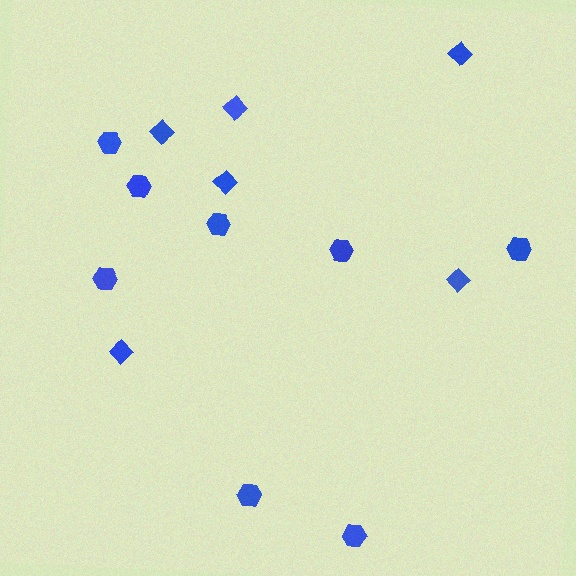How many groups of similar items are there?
There are 2 groups: one group of diamonds (6) and one group of hexagons (8).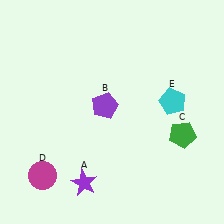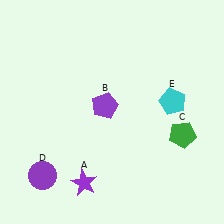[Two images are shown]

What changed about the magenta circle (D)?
In Image 1, D is magenta. In Image 2, it changed to purple.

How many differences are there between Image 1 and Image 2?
There is 1 difference between the two images.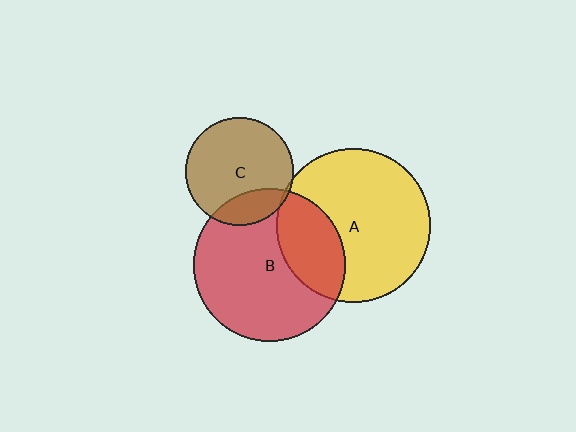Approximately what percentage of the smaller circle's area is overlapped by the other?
Approximately 5%.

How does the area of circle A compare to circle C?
Approximately 2.0 times.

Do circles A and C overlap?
Yes.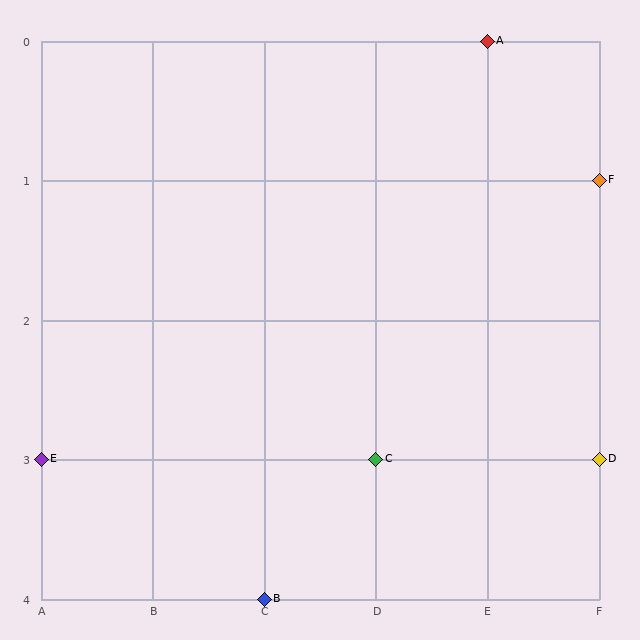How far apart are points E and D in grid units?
Points E and D are 5 columns apart.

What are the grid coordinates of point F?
Point F is at grid coordinates (F, 1).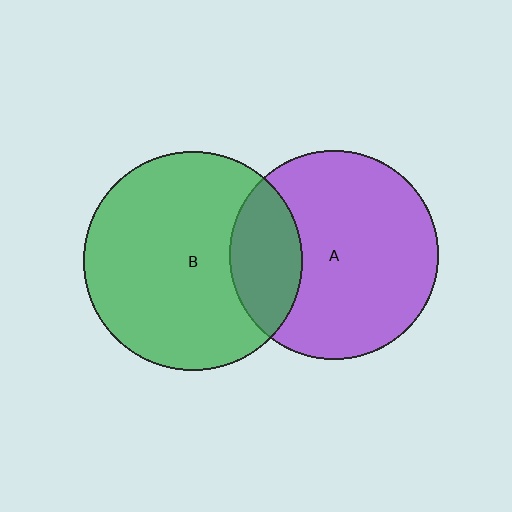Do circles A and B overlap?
Yes.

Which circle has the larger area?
Circle B (green).